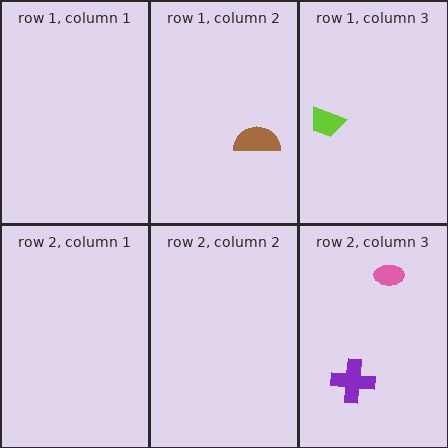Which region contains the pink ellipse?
The row 2, column 3 region.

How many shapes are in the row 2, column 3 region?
2.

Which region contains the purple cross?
The row 2, column 3 region.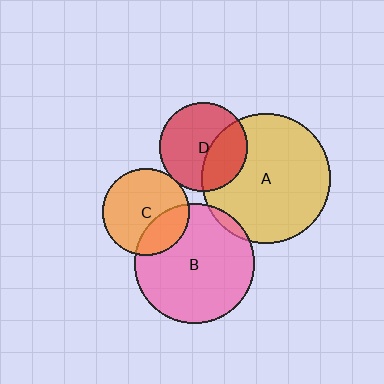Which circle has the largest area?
Circle A (yellow).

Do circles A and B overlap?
Yes.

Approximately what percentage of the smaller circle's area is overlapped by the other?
Approximately 5%.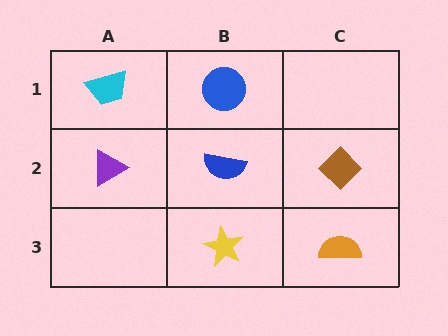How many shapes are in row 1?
2 shapes.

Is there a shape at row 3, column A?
No, that cell is empty.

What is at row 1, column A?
A cyan trapezoid.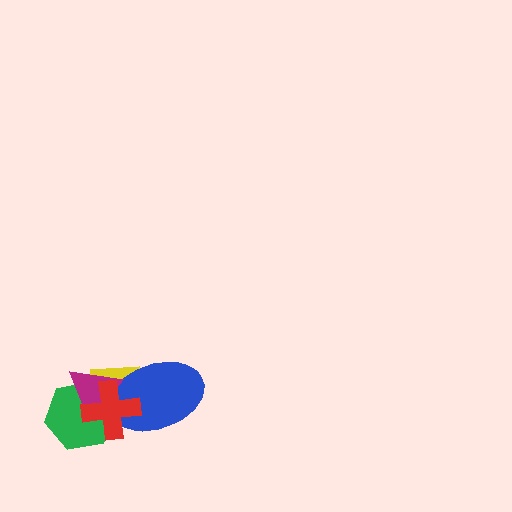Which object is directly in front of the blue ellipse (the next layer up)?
The magenta triangle is directly in front of the blue ellipse.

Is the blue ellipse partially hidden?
Yes, it is partially covered by another shape.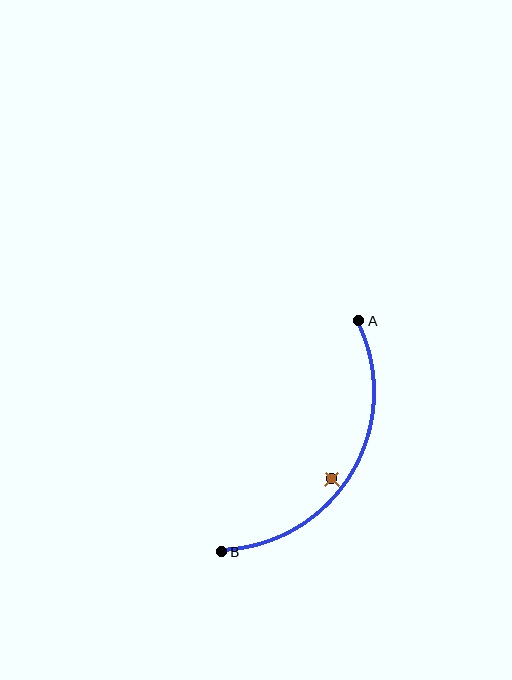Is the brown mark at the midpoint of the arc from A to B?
No — the brown mark does not lie on the arc at all. It sits slightly inside the curve.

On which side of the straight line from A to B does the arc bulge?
The arc bulges to the right of the straight line connecting A and B.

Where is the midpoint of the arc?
The arc midpoint is the point on the curve farthest from the straight line joining A and B. It sits to the right of that line.